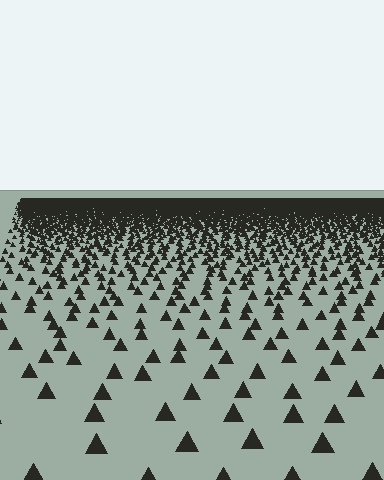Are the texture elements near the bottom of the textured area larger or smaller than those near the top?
Larger. Near the bottom, elements are closer to the viewer and appear at a bigger on-screen size.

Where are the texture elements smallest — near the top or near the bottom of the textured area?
Near the top.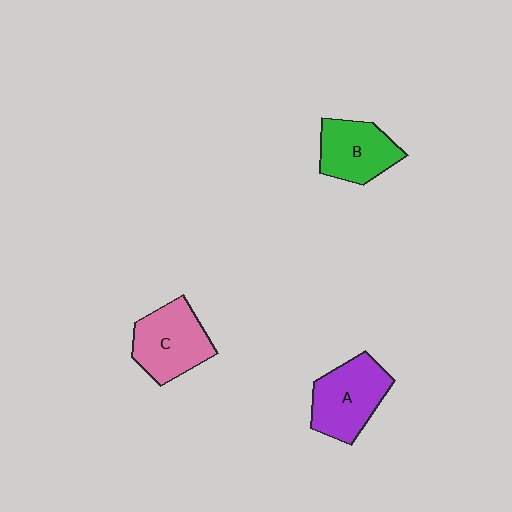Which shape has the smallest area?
Shape B (green).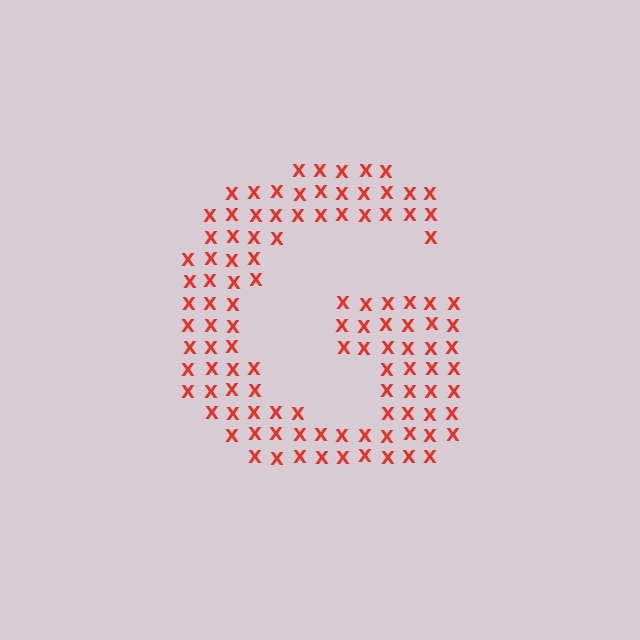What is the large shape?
The large shape is the letter G.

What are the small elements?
The small elements are letter X's.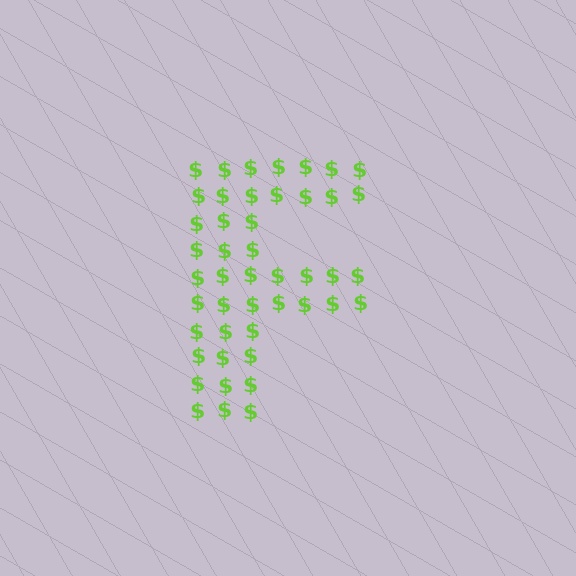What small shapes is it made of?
It is made of small dollar signs.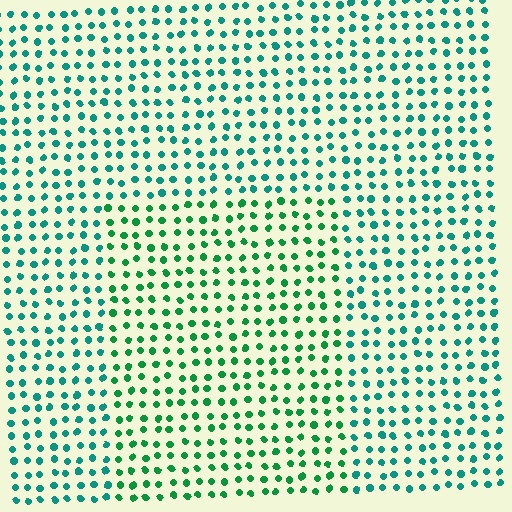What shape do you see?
I see a rectangle.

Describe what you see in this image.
The image is filled with small teal elements in a uniform arrangement. A rectangle-shaped region is visible where the elements are tinted to a slightly different hue, forming a subtle color boundary.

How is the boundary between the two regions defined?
The boundary is defined purely by a slight shift in hue (about 30 degrees). Spacing, size, and orientation are identical on both sides.